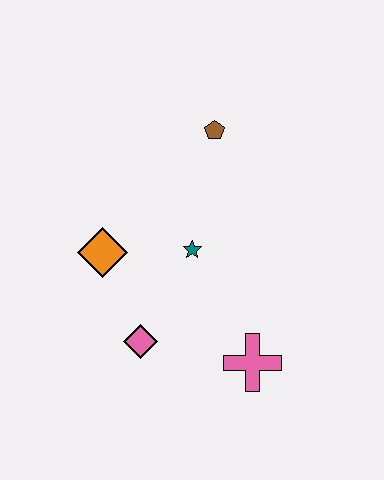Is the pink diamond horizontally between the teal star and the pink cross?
No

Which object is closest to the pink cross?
The pink diamond is closest to the pink cross.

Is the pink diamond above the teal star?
No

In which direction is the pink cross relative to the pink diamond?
The pink cross is to the right of the pink diamond.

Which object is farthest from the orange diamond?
The pink cross is farthest from the orange diamond.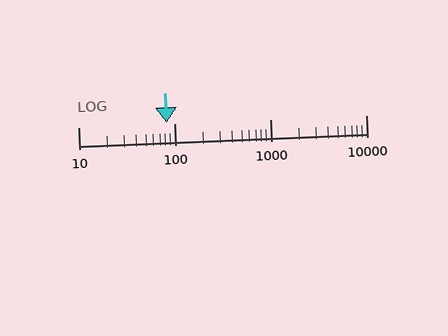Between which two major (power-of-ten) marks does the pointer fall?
The pointer is between 10 and 100.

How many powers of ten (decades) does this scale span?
The scale spans 3 decades, from 10 to 10000.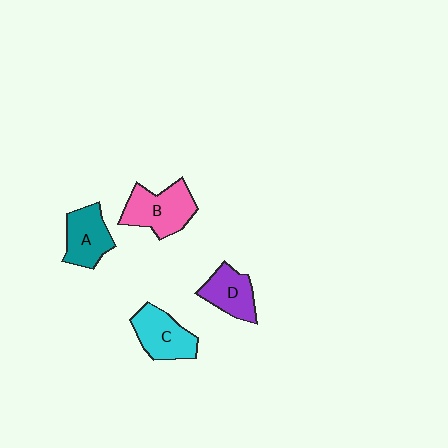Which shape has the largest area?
Shape B (pink).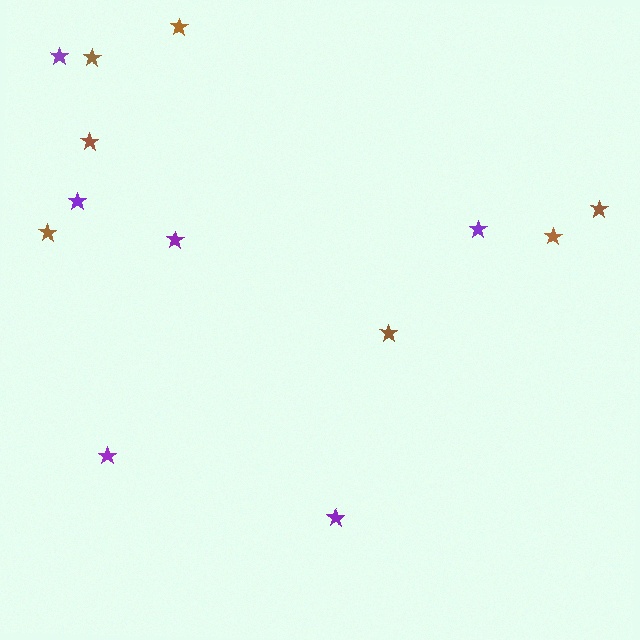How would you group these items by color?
There are 2 groups: one group of brown stars (7) and one group of purple stars (6).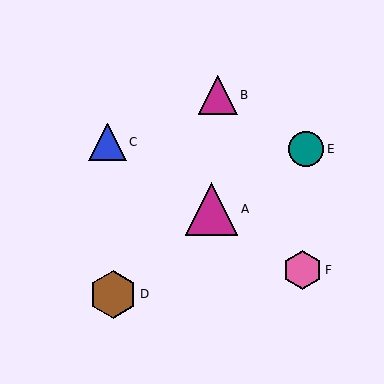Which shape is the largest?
The magenta triangle (labeled A) is the largest.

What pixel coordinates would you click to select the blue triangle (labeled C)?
Click at (107, 142) to select the blue triangle C.